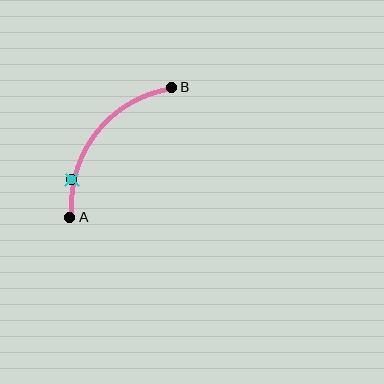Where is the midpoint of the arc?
The arc midpoint is the point on the curve farthest from the straight line joining A and B. It sits above and to the left of that line.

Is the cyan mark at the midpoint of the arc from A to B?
No. The cyan mark lies on the arc but is closer to endpoint A. The arc midpoint would be at the point on the curve equidistant along the arc from both A and B.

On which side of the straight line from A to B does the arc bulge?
The arc bulges above and to the left of the straight line connecting A and B.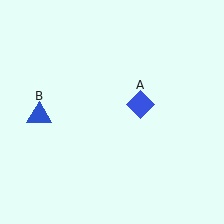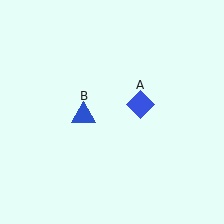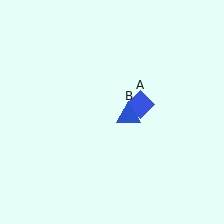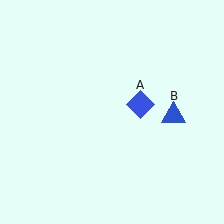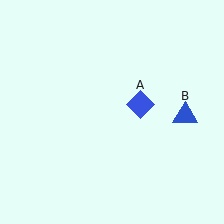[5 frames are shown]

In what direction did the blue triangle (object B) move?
The blue triangle (object B) moved right.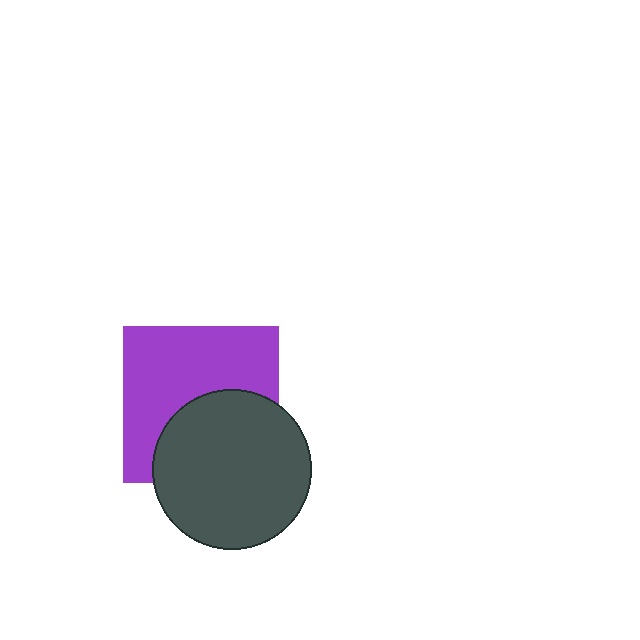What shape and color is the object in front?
The object in front is a dark gray circle.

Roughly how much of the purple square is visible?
About half of it is visible (roughly 58%).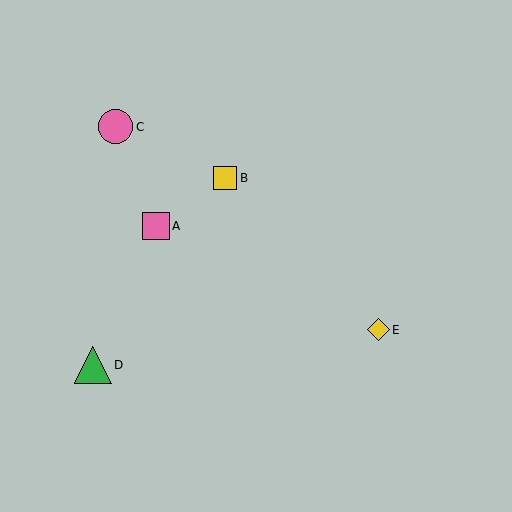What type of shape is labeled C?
Shape C is a pink circle.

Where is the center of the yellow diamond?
The center of the yellow diamond is at (378, 330).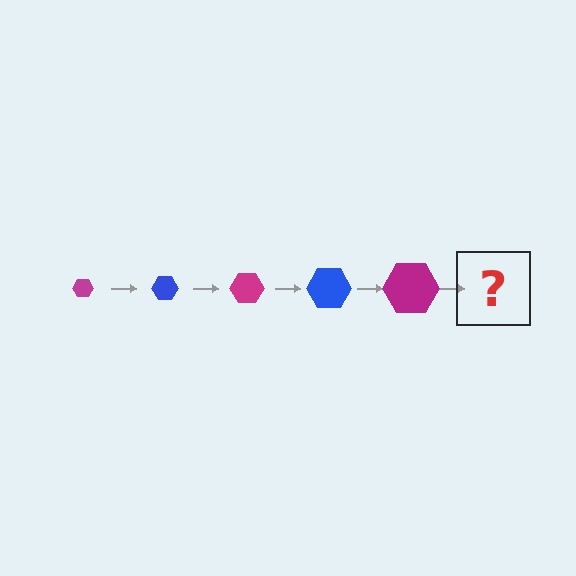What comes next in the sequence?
The next element should be a blue hexagon, larger than the previous one.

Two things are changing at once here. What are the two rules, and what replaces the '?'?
The two rules are that the hexagon grows larger each step and the color cycles through magenta and blue. The '?' should be a blue hexagon, larger than the previous one.